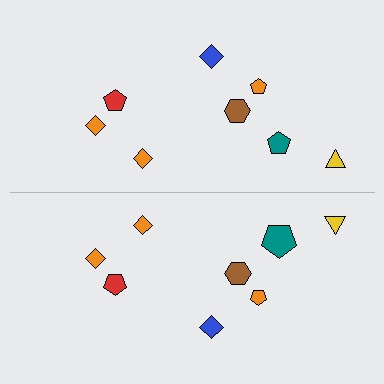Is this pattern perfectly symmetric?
No, the pattern is not perfectly symmetric. The teal pentagon on the bottom side has a different size than its mirror counterpart.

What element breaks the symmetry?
The teal pentagon on the bottom side has a different size than its mirror counterpart.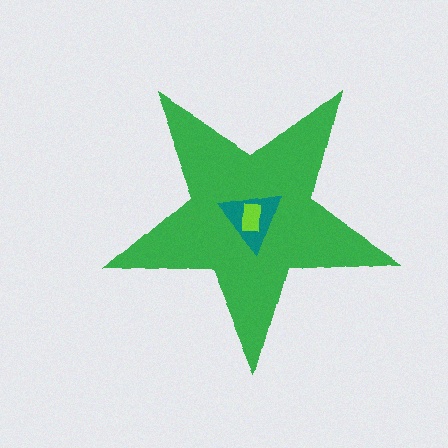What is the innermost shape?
The lime rectangle.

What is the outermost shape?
The green star.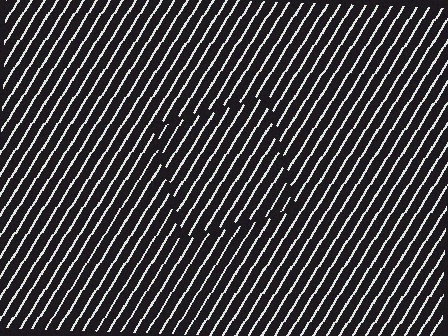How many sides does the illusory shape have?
4 sides — the line-ends trace a square.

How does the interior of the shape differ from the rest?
The interior of the shape contains the same grating, shifted by half a period — the contour is defined by the phase discontinuity where line-ends from the inner and outer gratings abut.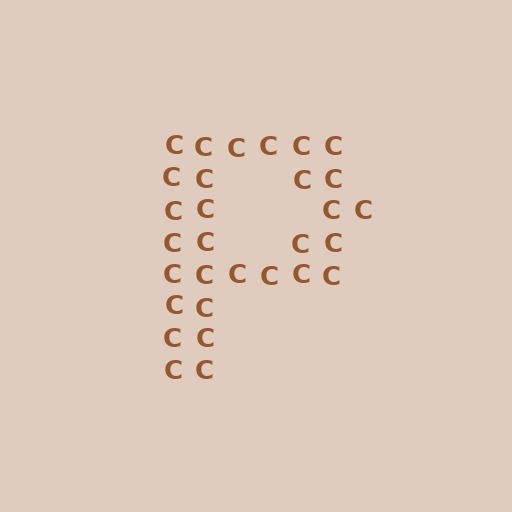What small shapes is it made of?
It is made of small letter C's.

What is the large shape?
The large shape is the letter P.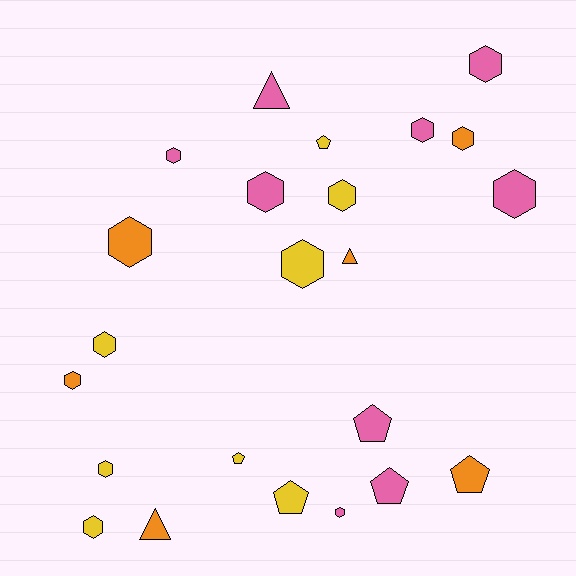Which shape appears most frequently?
Hexagon, with 14 objects.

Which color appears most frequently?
Pink, with 9 objects.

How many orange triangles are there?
There are 2 orange triangles.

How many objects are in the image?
There are 23 objects.